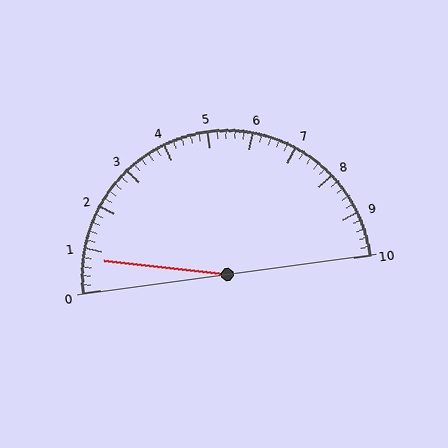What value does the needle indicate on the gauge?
The needle indicates approximately 0.8.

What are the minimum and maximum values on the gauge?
The gauge ranges from 0 to 10.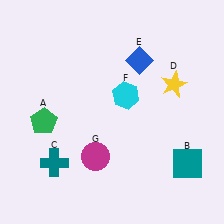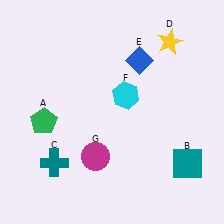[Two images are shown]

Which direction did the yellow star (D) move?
The yellow star (D) moved up.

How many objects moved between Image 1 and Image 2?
1 object moved between the two images.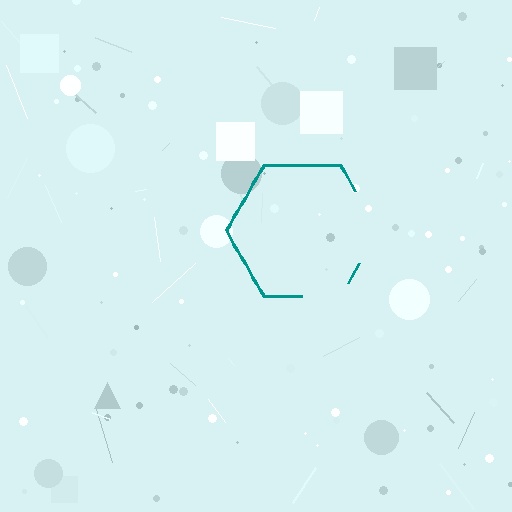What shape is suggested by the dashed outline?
The dashed outline suggests a hexagon.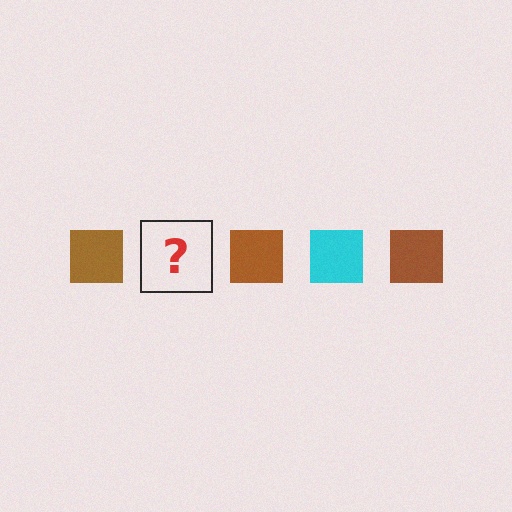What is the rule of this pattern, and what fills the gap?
The rule is that the pattern cycles through brown, cyan squares. The gap should be filled with a cyan square.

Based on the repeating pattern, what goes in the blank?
The blank should be a cyan square.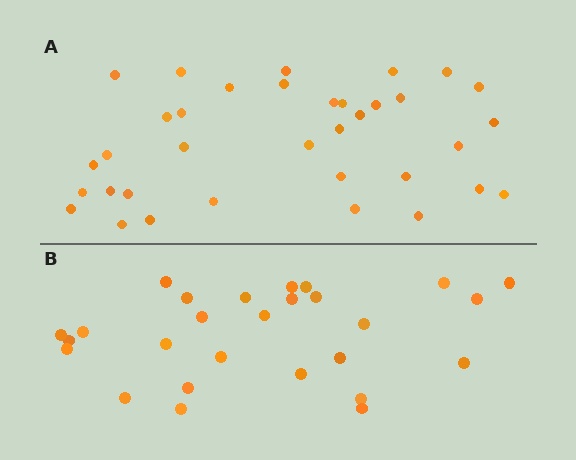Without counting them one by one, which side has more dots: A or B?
Region A (the top region) has more dots.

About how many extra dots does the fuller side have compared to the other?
Region A has roughly 8 or so more dots than region B.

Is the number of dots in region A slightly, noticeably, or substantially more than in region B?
Region A has noticeably more, but not dramatically so. The ratio is roughly 1.3 to 1.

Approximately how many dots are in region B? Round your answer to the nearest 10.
About 30 dots. (The exact count is 27, which rounds to 30.)